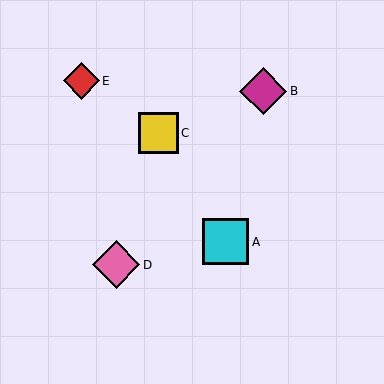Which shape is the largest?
The pink diamond (labeled D) is the largest.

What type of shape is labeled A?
Shape A is a cyan square.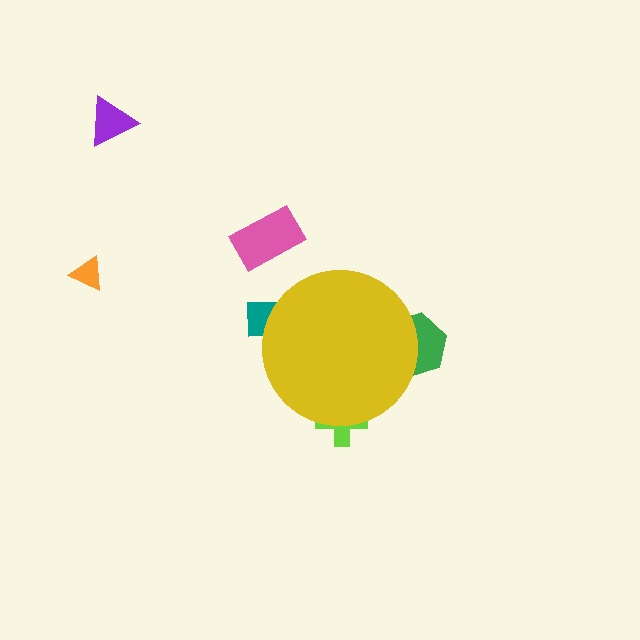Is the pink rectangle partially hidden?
No, the pink rectangle is fully visible.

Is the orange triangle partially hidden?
No, the orange triangle is fully visible.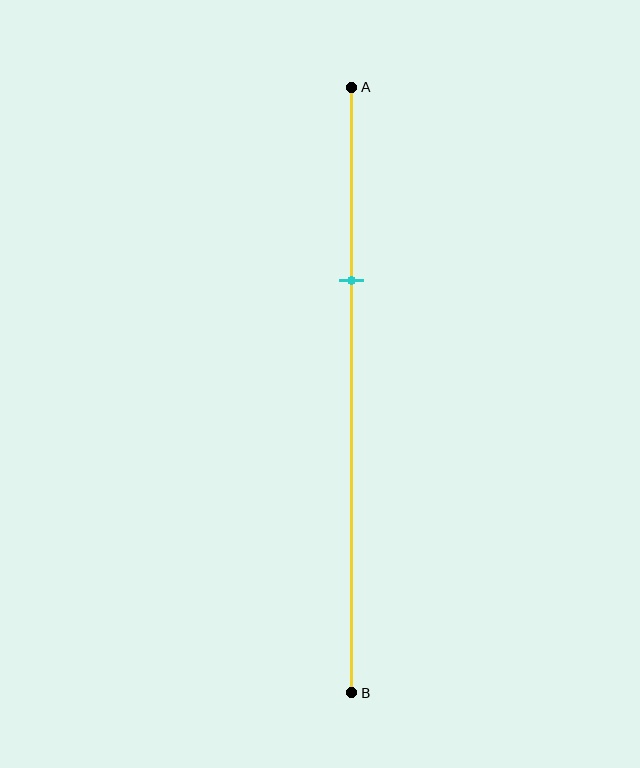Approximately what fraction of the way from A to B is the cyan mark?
The cyan mark is approximately 30% of the way from A to B.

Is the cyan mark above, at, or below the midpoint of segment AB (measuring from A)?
The cyan mark is above the midpoint of segment AB.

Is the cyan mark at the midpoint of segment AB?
No, the mark is at about 30% from A, not at the 50% midpoint.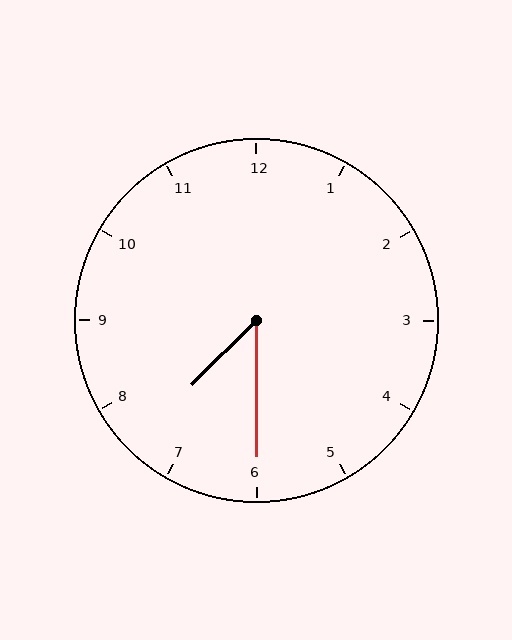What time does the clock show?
7:30.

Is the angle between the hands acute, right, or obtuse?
It is acute.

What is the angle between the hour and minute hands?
Approximately 45 degrees.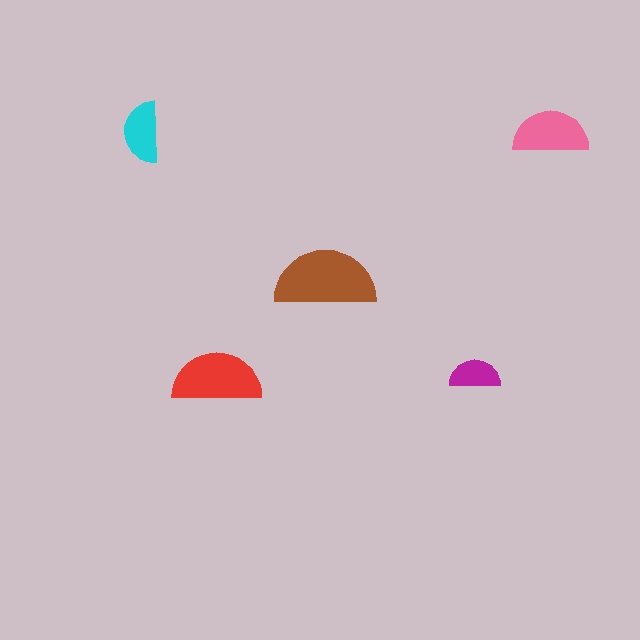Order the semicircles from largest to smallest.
the brown one, the red one, the pink one, the cyan one, the magenta one.